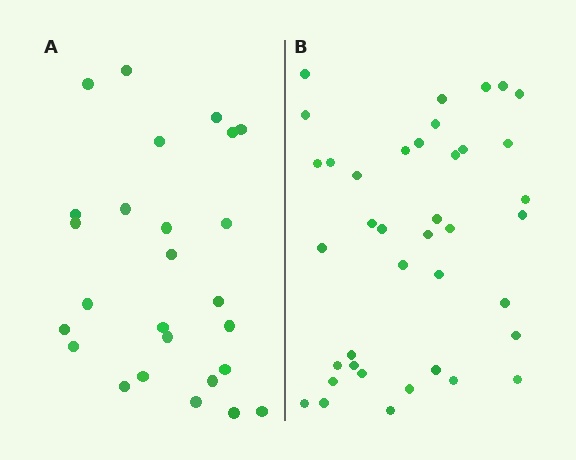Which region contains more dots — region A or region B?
Region B (the right region) has more dots.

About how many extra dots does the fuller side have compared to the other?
Region B has approximately 15 more dots than region A.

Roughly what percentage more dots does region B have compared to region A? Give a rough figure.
About 50% more.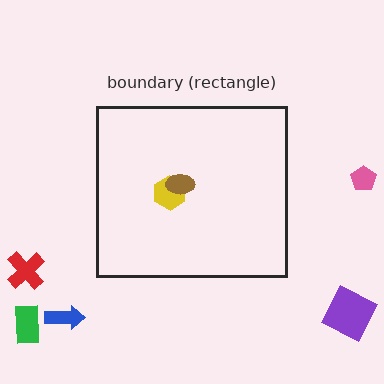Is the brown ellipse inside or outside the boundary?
Inside.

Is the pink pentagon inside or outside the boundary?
Outside.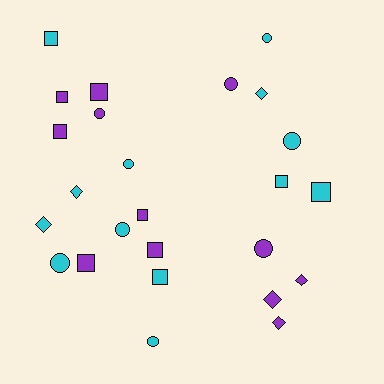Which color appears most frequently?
Cyan, with 13 objects.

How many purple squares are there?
There are 6 purple squares.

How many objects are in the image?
There are 25 objects.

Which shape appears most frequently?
Square, with 10 objects.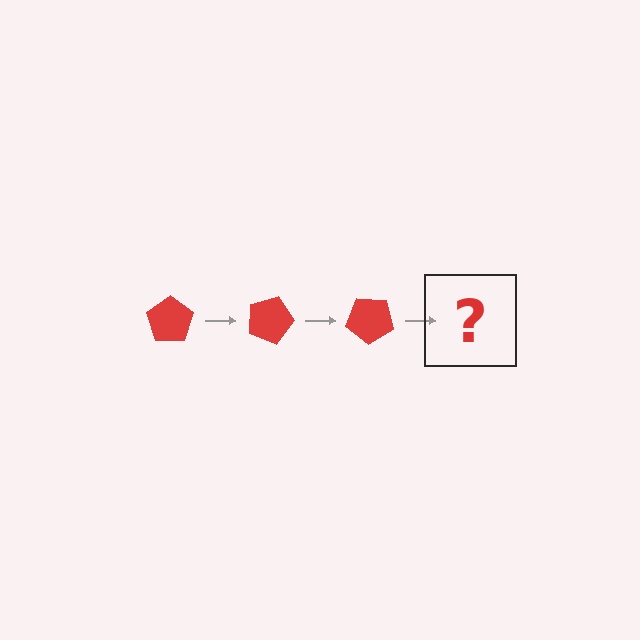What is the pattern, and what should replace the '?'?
The pattern is that the pentagon rotates 20 degrees each step. The '?' should be a red pentagon rotated 60 degrees.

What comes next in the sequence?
The next element should be a red pentagon rotated 60 degrees.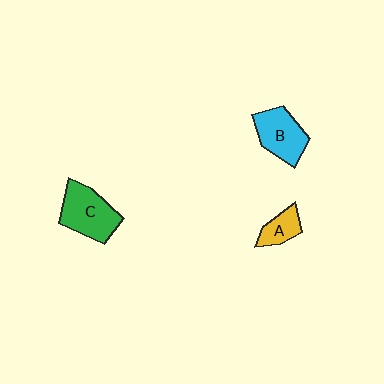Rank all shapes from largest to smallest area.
From largest to smallest: C (green), B (cyan), A (yellow).